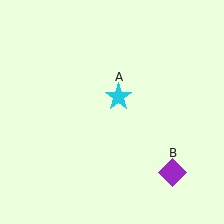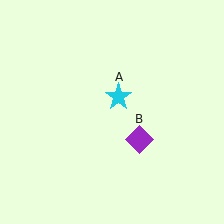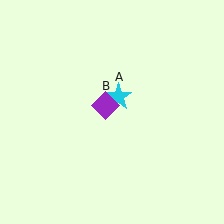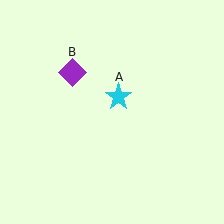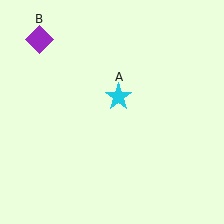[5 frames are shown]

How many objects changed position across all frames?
1 object changed position: purple diamond (object B).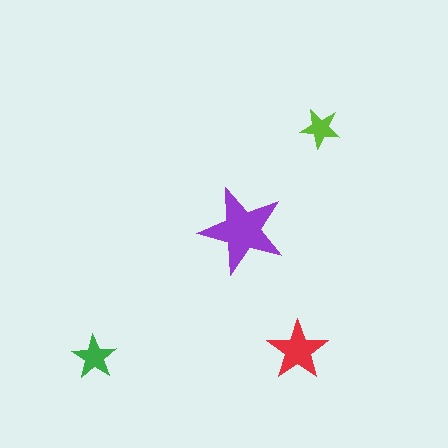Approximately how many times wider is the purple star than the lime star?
About 2 times wider.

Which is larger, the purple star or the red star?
The purple one.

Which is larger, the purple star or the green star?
The purple one.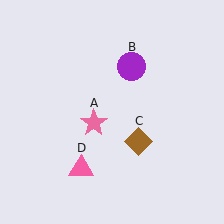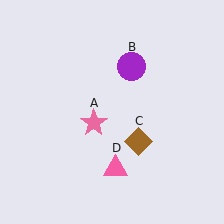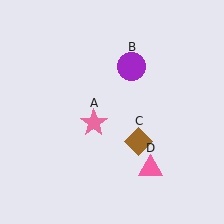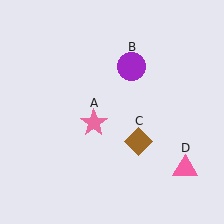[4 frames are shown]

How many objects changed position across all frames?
1 object changed position: pink triangle (object D).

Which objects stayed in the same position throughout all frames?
Pink star (object A) and purple circle (object B) and brown diamond (object C) remained stationary.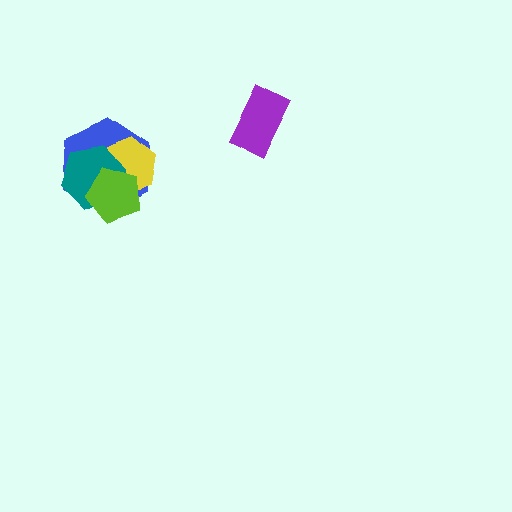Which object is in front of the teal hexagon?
The lime pentagon is in front of the teal hexagon.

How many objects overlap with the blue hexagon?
3 objects overlap with the blue hexagon.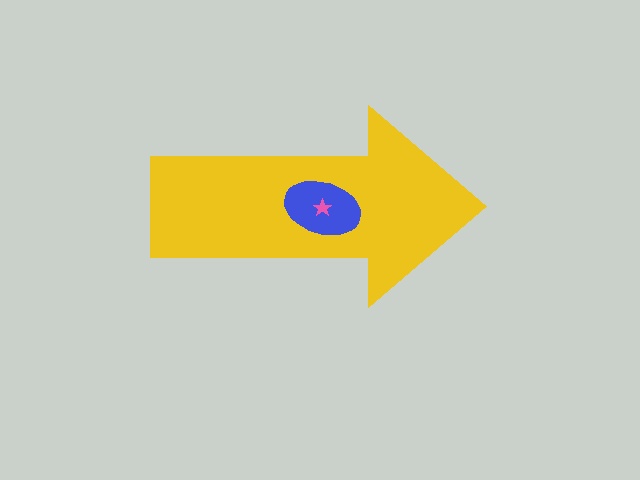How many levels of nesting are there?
3.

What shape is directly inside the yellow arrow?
The blue ellipse.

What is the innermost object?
The pink star.